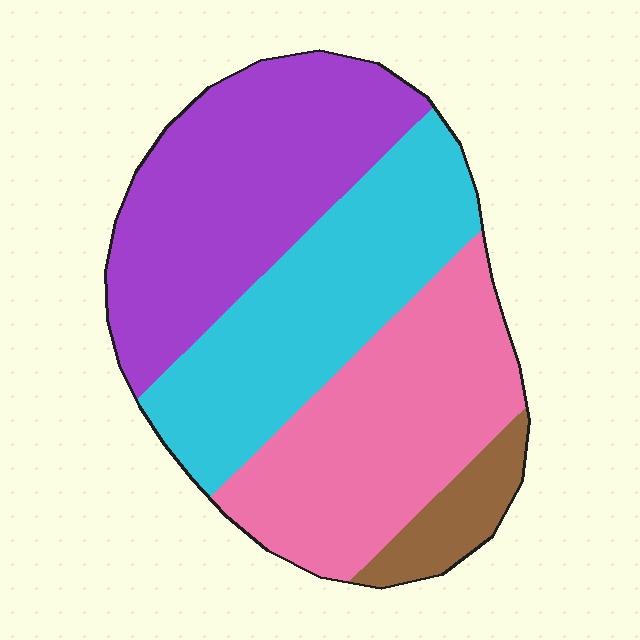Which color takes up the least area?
Brown, at roughly 5%.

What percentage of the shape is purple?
Purple covers around 35% of the shape.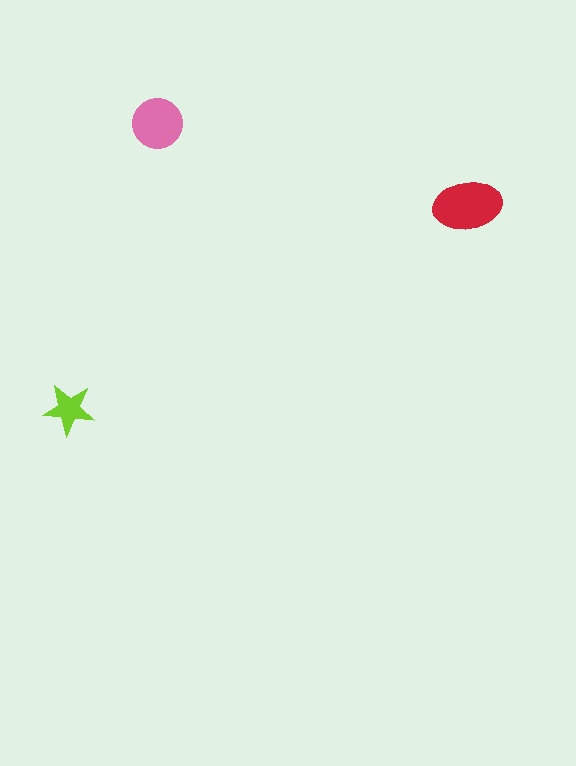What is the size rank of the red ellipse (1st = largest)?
1st.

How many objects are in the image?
There are 3 objects in the image.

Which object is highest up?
The pink circle is topmost.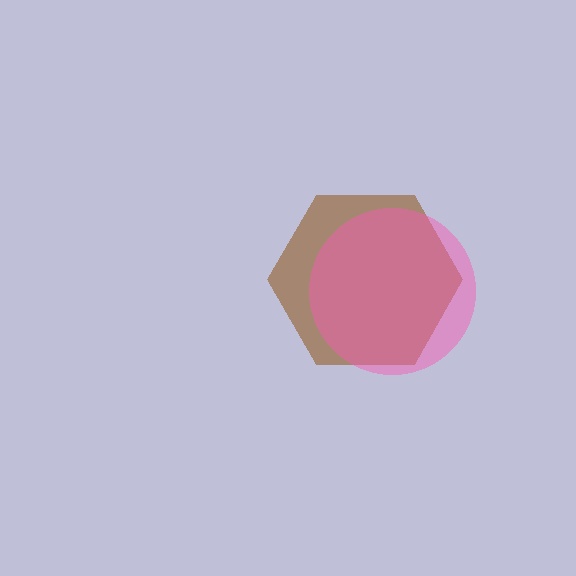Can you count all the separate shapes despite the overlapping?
Yes, there are 2 separate shapes.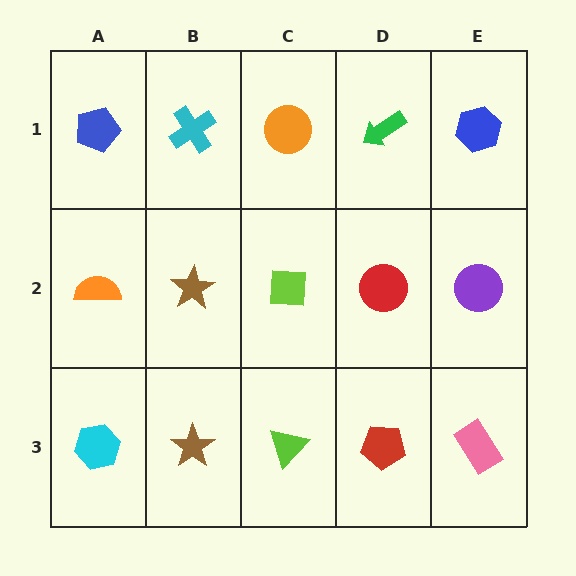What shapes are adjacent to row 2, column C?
An orange circle (row 1, column C), a lime triangle (row 3, column C), a brown star (row 2, column B), a red circle (row 2, column D).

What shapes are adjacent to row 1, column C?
A lime square (row 2, column C), a cyan cross (row 1, column B), a green arrow (row 1, column D).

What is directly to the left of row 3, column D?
A lime triangle.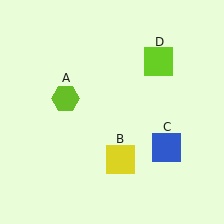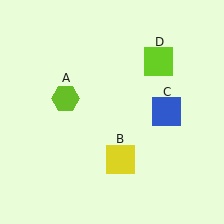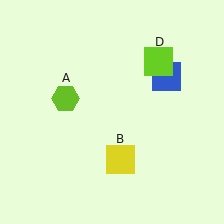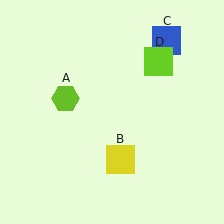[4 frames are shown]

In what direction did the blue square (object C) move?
The blue square (object C) moved up.